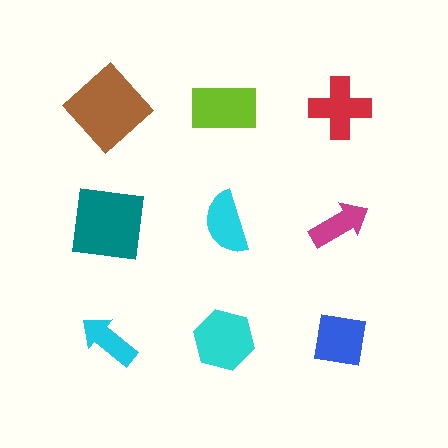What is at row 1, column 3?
A red cross.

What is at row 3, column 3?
A blue square.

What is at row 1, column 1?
A brown diamond.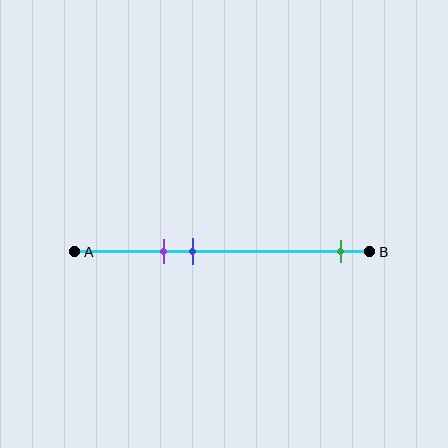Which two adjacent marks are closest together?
The purple and blue marks are the closest adjacent pair.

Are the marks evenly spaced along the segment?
No, the marks are not evenly spaced.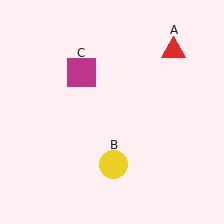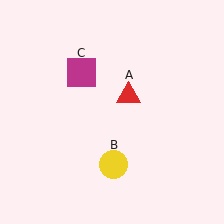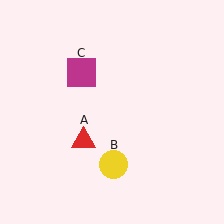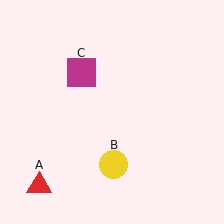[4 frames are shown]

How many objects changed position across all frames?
1 object changed position: red triangle (object A).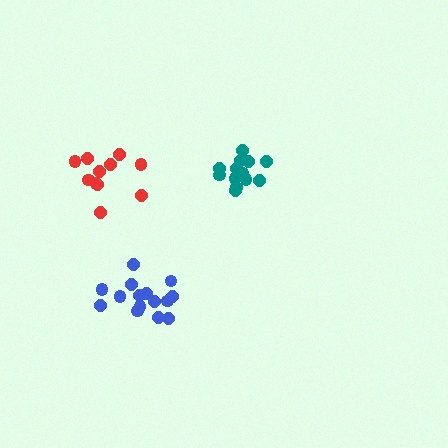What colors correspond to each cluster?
The clusters are colored: teal, red, blue.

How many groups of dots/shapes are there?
There are 3 groups.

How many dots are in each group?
Group 1: 13 dots, Group 2: 11 dots, Group 3: 15 dots (39 total).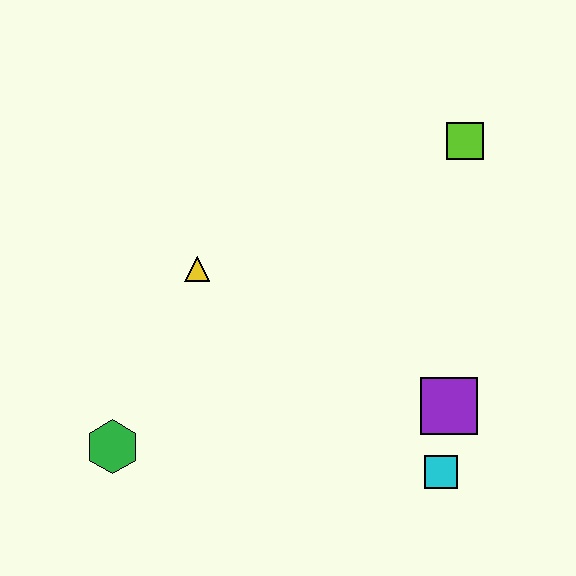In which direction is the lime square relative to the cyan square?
The lime square is above the cyan square.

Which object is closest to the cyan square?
The purple square is closest to the cyan square.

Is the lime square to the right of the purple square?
Yes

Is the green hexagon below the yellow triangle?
Yes